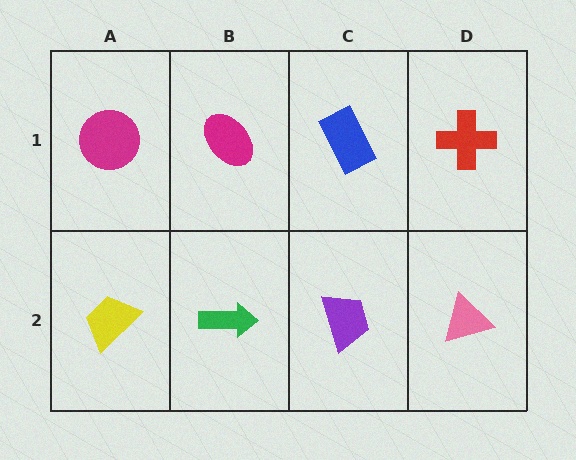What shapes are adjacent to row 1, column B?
A green arrow (row 2, column B), a magenta circle (row 1, column A), a blue rectangle (row 1, column C).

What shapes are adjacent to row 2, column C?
A blue rectangle (row 1, column C), a green arrow (row 2, column B), a pink triangle (row 2, column D).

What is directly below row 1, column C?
A purple trapezoid.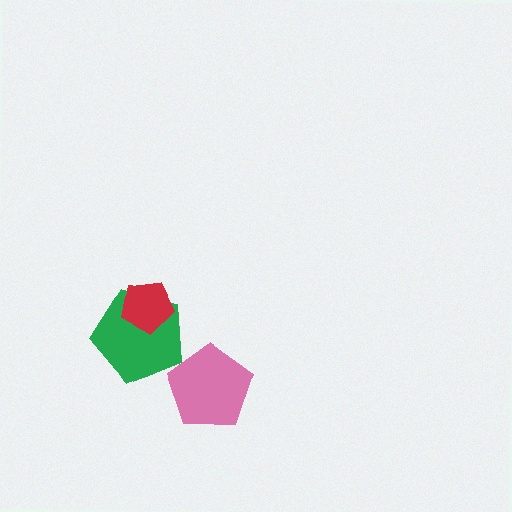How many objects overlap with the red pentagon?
1 object overlaps with the red pentagon.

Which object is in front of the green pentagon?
The red pentagon is in front of the green pentagon.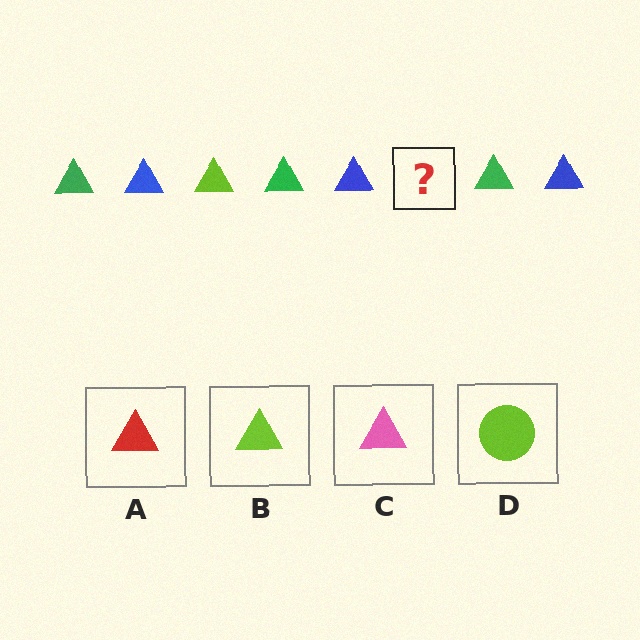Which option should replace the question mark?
Option B.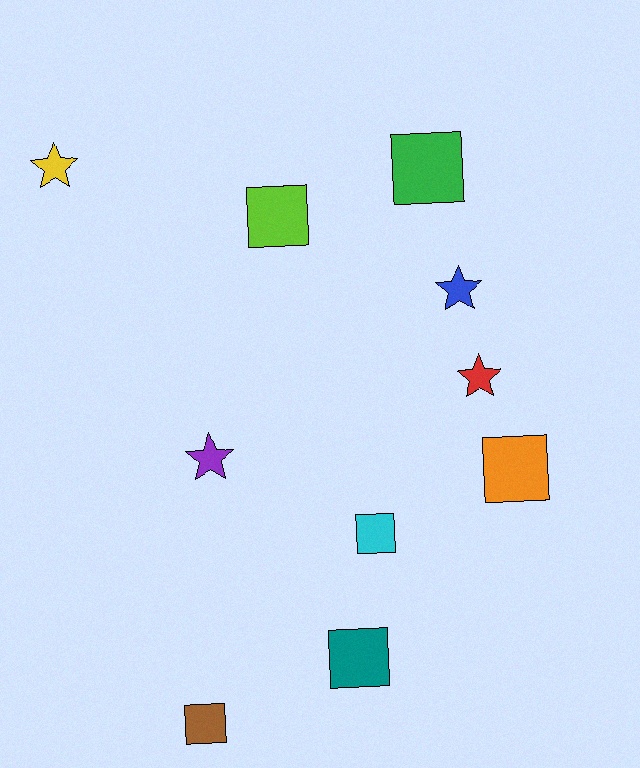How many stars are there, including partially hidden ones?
There are 4 stars.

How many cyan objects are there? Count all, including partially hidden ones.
There is 1 cyan object.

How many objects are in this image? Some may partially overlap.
There are 10 objects.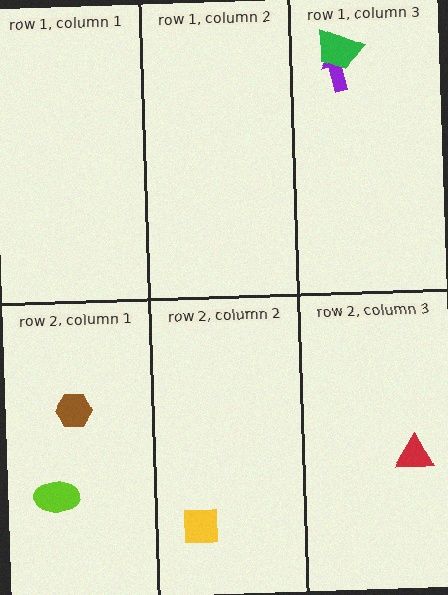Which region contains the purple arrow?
The row 1, column 3 region.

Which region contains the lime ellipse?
The row 2, column 1 region.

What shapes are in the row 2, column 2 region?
The yellow square.